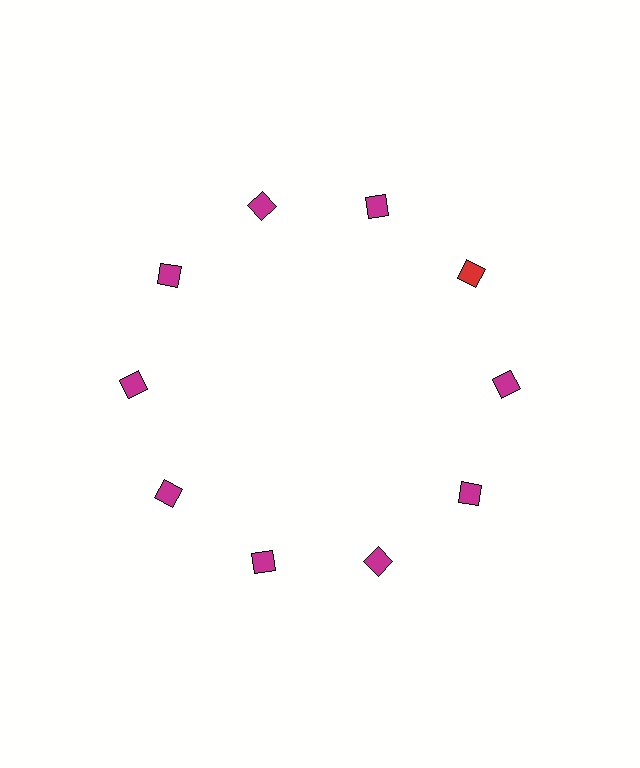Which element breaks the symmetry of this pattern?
The red square at roughly the 2 o'clock position breaks the symmetry. All other shapes are magenta squares.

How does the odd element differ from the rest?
It has a different color: red instead of magenta.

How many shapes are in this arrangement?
There are 10 shapes arranged in a ring pattern.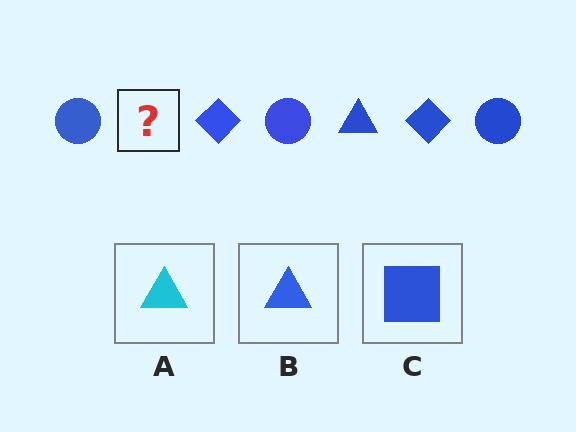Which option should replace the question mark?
Option B.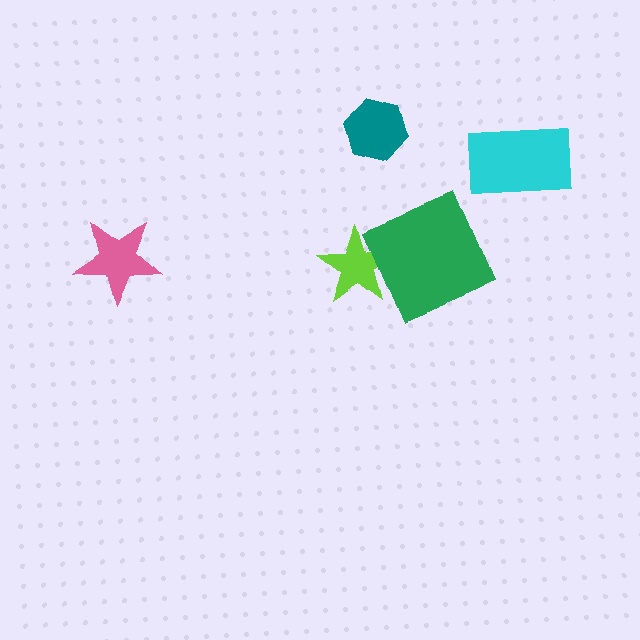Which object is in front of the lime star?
The green square is in front of the lime star.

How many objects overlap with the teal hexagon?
0 objects overlap with the teal hexagon.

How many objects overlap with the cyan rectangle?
0 objects overlap with the cyan rectangle.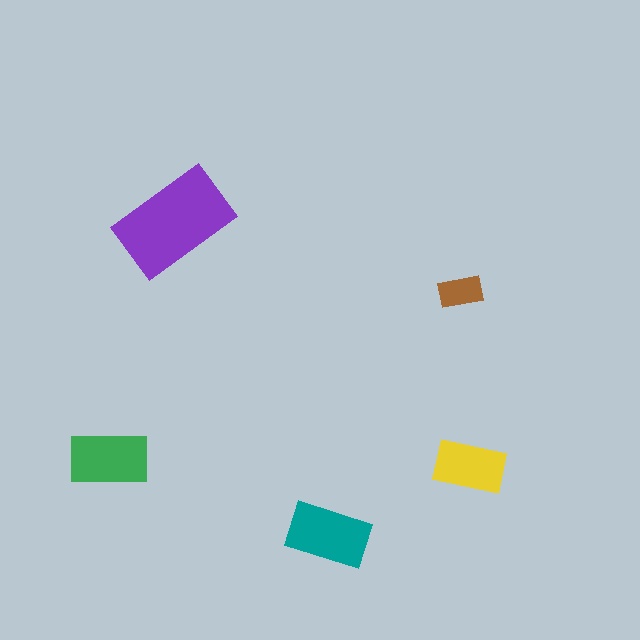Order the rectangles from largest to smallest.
the purple one, the teal one, the green one, the yellow one, the brown one.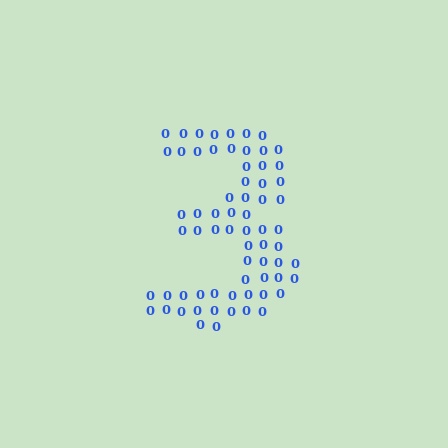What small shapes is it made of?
It is made of small digit 0's.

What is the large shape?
The large shape is the digit 3.